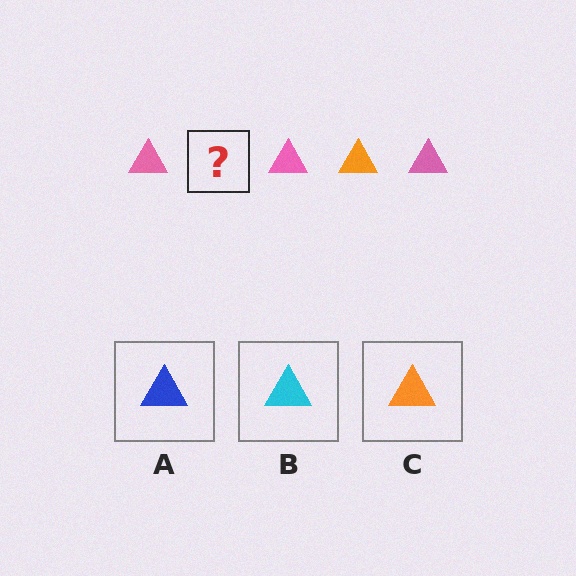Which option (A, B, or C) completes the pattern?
C.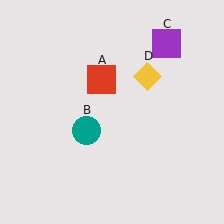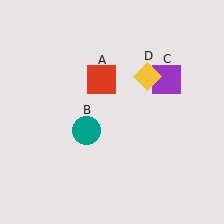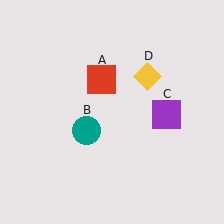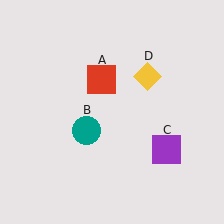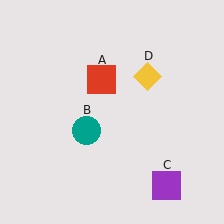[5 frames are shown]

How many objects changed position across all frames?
1 object changed position: purple square (object C).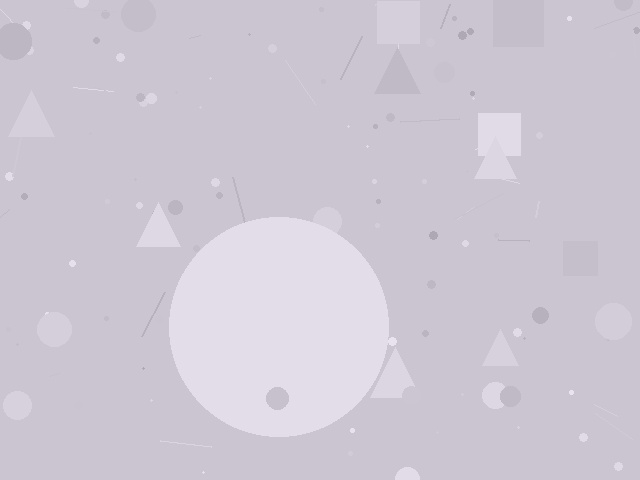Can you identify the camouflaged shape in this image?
The camouflaged shape is a circle.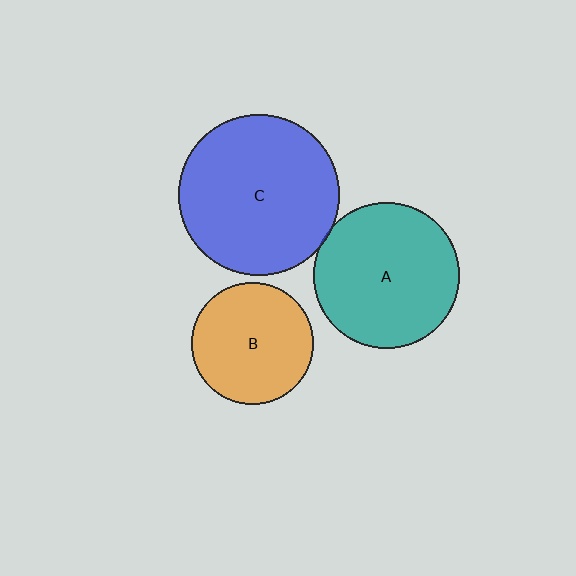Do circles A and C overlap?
Yes.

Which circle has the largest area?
Circle C (blue).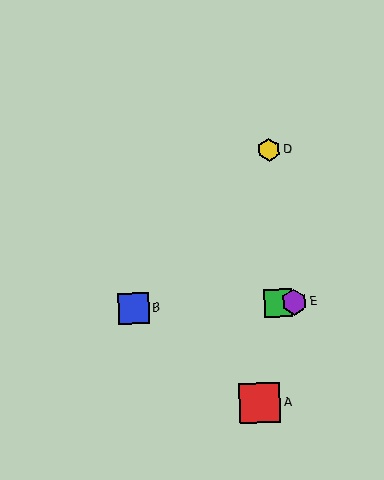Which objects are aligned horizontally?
Objects B, C, E are aligned horizontally.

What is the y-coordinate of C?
Object C is at y≈303.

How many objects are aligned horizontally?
3 objects (B, C, E) are aligned horizontally.